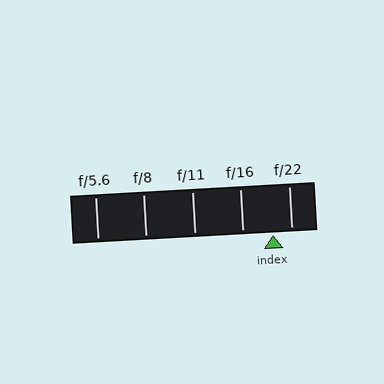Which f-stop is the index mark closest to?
The index mark is closest to f/22.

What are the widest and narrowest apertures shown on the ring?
The widest aperture shown is f/5.6 and the narrowest is f/22.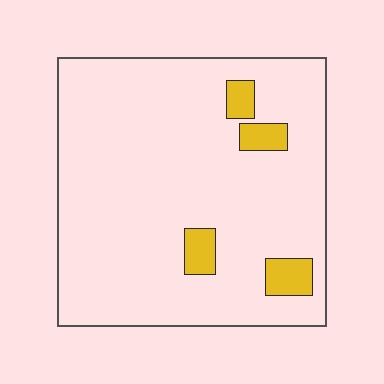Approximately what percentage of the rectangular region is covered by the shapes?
Approximately 10%.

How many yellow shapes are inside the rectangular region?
4.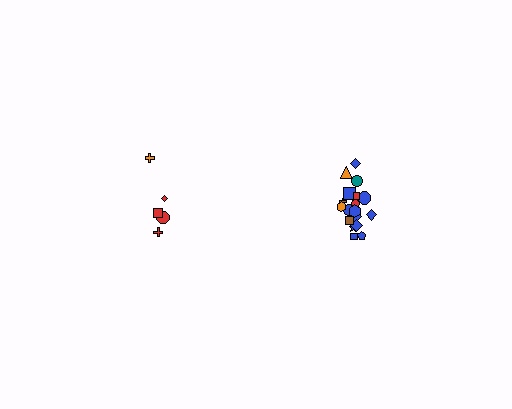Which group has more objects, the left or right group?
The right group.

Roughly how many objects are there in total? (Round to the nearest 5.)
Roughly 25 objects in total.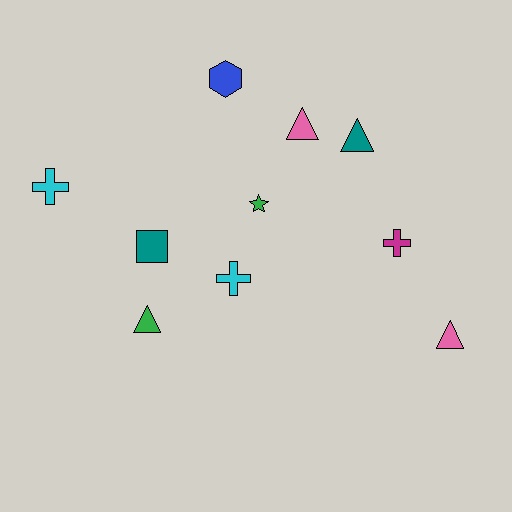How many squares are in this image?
There is 1 square.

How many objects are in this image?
There are 10 objects.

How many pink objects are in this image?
There are 2 pink objects.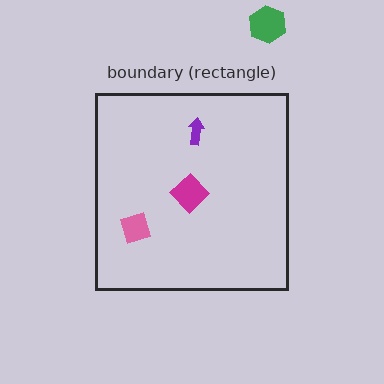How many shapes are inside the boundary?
3 inside, 1 outside.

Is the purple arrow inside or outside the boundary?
Inside.